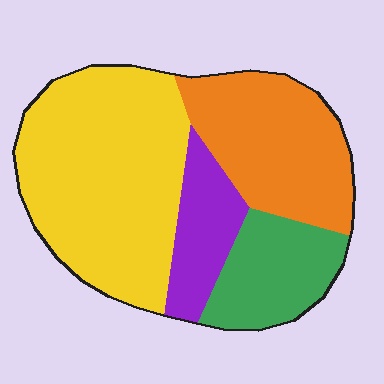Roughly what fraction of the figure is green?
Green covers 16% of the figure.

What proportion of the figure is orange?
Orange covers about 25% of the figure.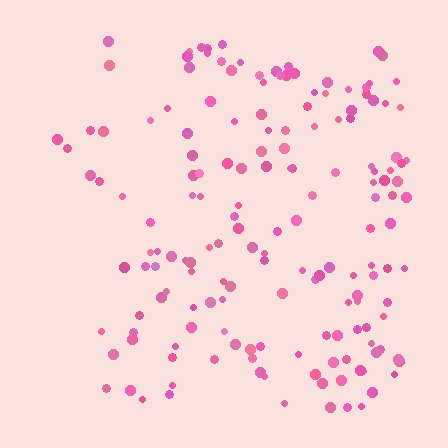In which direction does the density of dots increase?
From left to right, with the right side densest.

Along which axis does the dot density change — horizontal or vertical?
Horizontal.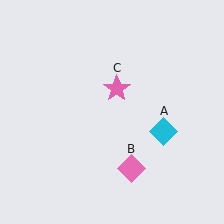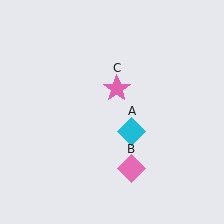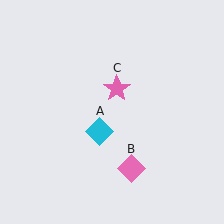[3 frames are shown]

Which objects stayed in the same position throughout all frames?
Pink diamond (object B) and pink star (object C) remained stationary.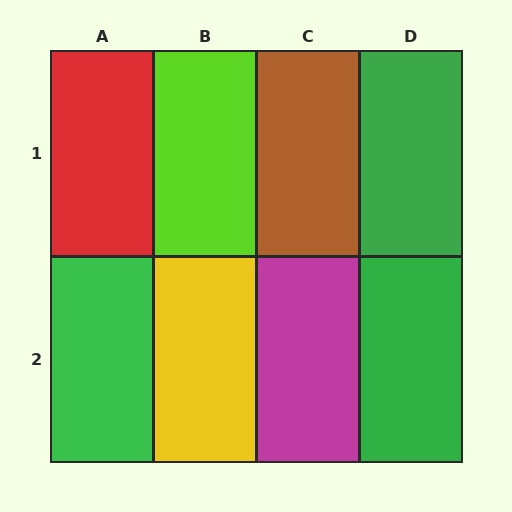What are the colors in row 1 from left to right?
Red, lime, brown, green.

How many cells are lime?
1 cell is lime.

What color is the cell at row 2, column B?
Yellow.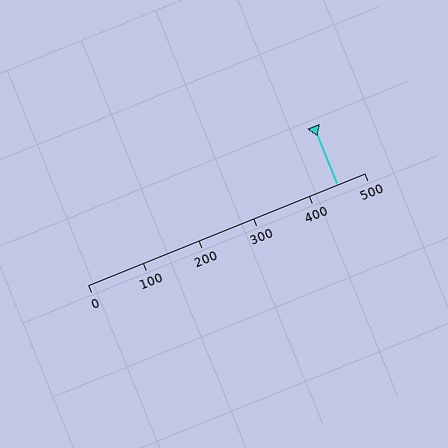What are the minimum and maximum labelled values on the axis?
The axis runs from 0 to 500.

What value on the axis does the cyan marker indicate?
The marker indicates approximately 450.